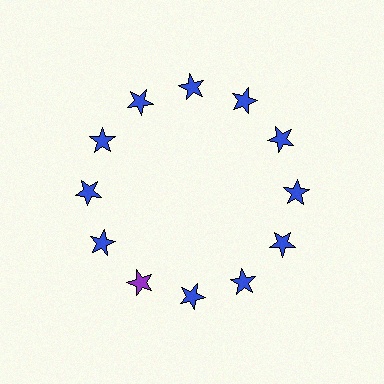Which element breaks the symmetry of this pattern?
The purple star at roughly the 7 o'clock position breaks the symmetry. All other shapes are blue stars.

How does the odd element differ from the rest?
It has a different color: purple instead of blue.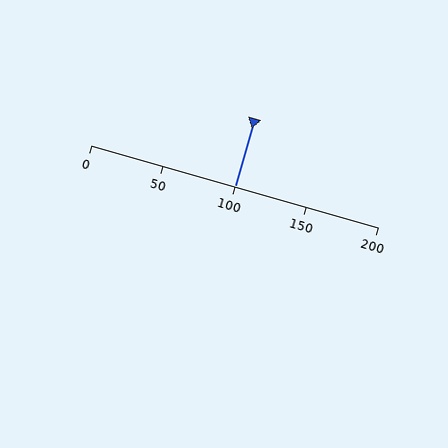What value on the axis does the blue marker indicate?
The marker indicates approximately 100.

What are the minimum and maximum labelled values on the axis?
The axis runs from 0 to 200.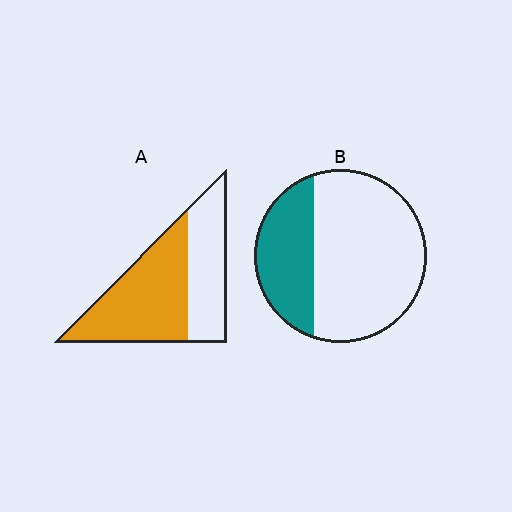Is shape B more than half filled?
No.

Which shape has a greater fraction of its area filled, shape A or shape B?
Shape A.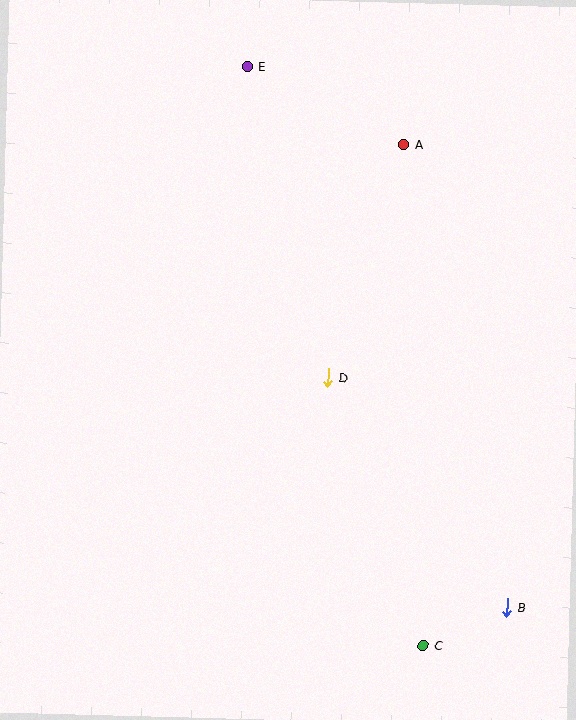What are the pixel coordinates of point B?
Point B is at (507, 607).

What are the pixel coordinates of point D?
Point D is at (328, 378).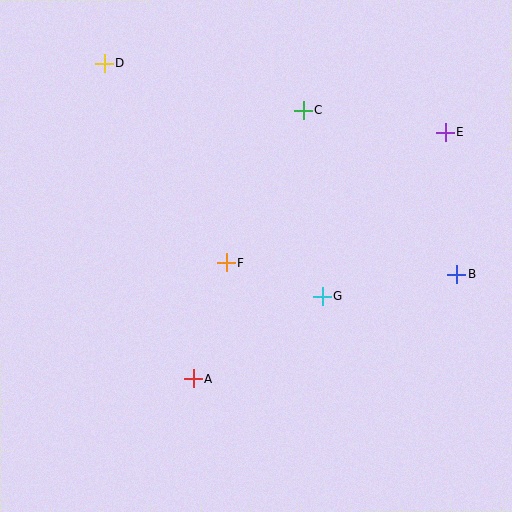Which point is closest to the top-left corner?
Point D is closest to the top-left corner.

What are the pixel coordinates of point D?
Point D is at (104, 63).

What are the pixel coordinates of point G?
Point G is at (323, 296).